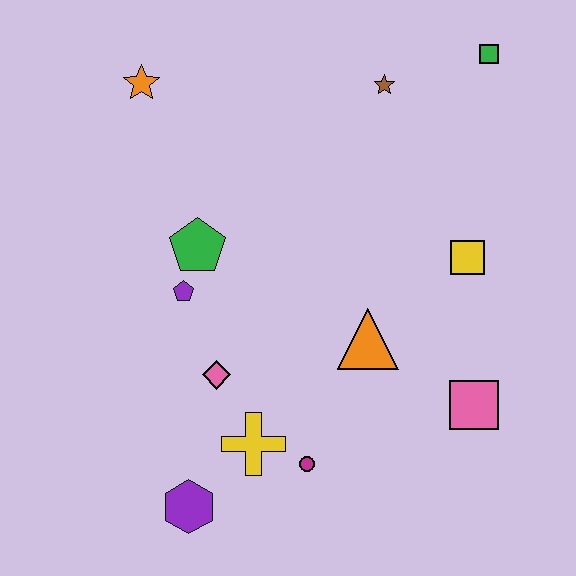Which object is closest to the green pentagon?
The purple pentagon is closest to the green pentagon.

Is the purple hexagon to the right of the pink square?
No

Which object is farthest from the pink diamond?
The green square is farthest from the pink diamond.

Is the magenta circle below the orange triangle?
Yes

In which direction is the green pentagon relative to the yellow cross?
The green pentagon is above the yellow cross.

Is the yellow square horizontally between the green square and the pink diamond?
Yes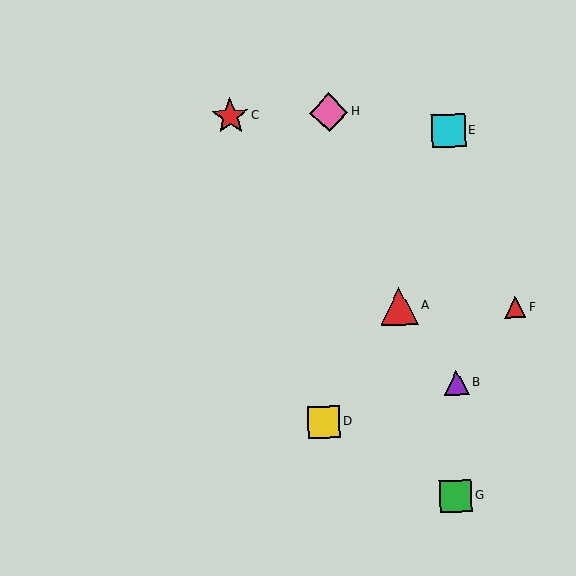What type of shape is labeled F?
Shape F is a red triangle.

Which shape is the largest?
The pink diamond (labeled H) is the largest.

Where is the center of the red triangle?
The center of the red triangle is at (515, 307).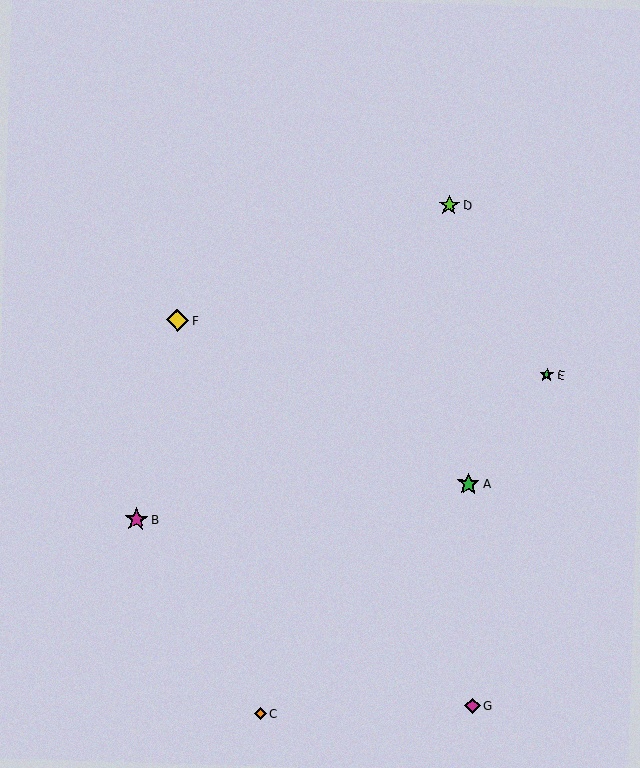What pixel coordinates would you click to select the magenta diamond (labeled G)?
Click at (473, 706) to select the magenta diamond G.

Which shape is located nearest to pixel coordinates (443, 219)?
The lime star (labeled D) at (449, 205) is nearest to that location.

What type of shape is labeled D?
Shape D is a lime star.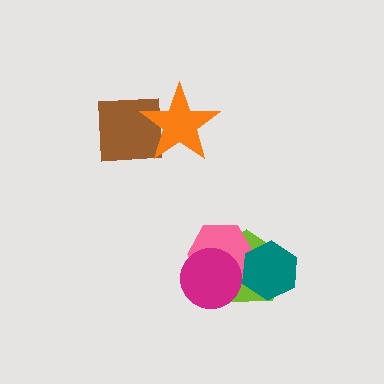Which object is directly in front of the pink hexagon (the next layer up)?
The teal hexagon is directly in front of the pink hexagon.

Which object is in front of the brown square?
The orange star is in front of the brown square.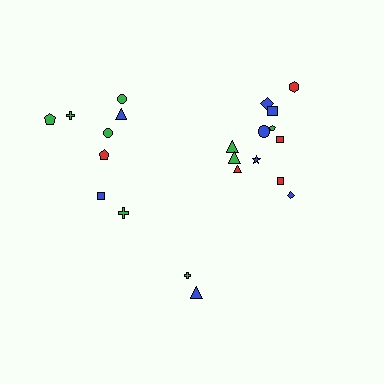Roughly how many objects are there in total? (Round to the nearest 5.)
Roughly 20 objects in total.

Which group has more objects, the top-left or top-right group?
The top-right group.